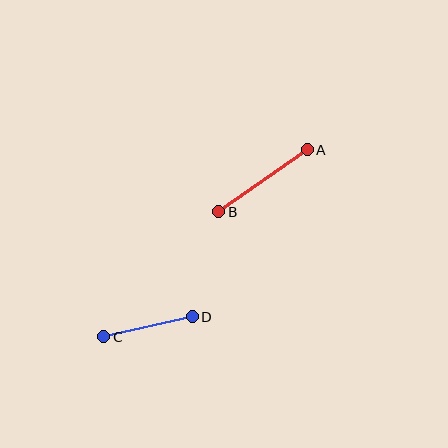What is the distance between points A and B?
The distance is approximately 108 pixels.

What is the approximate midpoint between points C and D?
The midpoint is at approximately (148, 327) pixels.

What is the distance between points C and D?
The distance is approximately 91 pixels.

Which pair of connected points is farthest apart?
Points A and B are farthest apart.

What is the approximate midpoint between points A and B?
The midpoint is at approximately (263, 181) pixels.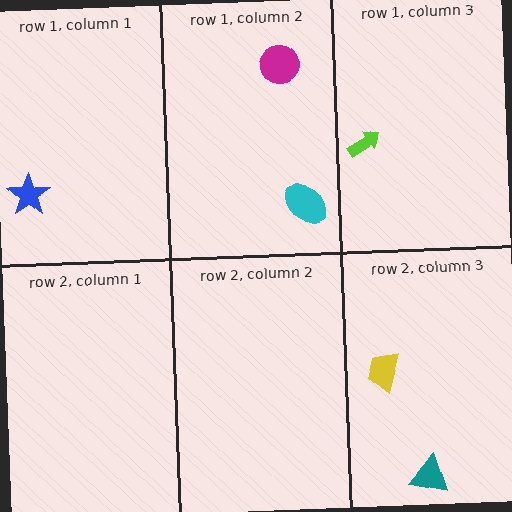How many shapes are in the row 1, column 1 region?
1.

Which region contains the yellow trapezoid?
The row 2, column 3 region.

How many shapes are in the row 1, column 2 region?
2.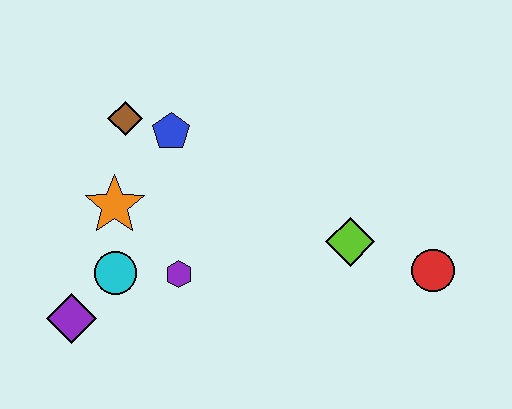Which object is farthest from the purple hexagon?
The red circle is farthest from the purple hexagon.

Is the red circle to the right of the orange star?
Yes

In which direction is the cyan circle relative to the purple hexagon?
The cyan circle is to the left of the purple hexagon.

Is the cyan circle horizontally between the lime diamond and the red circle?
No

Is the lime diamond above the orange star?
No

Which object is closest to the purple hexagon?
The cyan circle is closest to the purple hexagon.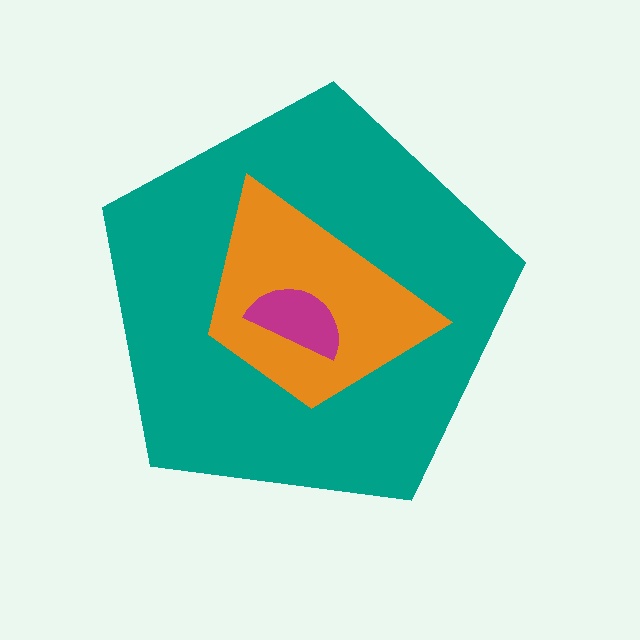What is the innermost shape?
The magenta semicircle.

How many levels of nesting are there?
3.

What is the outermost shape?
The teal pentagon.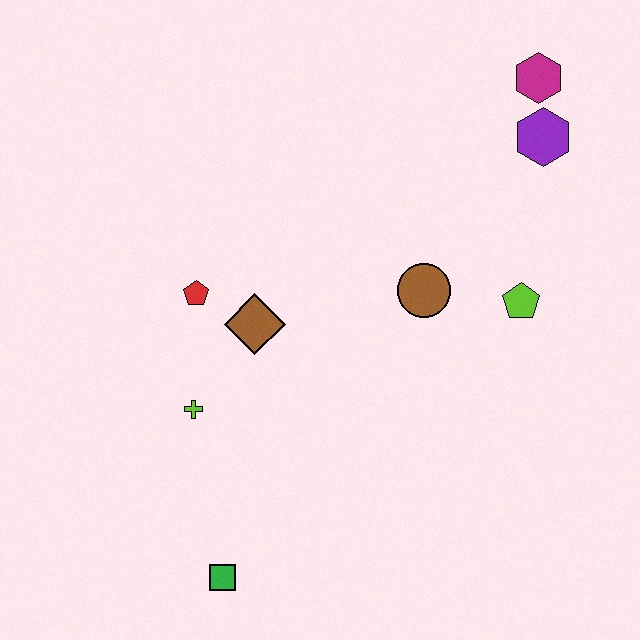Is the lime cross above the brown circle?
No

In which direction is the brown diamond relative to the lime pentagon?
The brown diamond is to the left of the lime pentagon.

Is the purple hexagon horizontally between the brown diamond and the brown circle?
No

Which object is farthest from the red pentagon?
The magenta hexagon is farthest from the red pentagon.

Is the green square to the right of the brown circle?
No